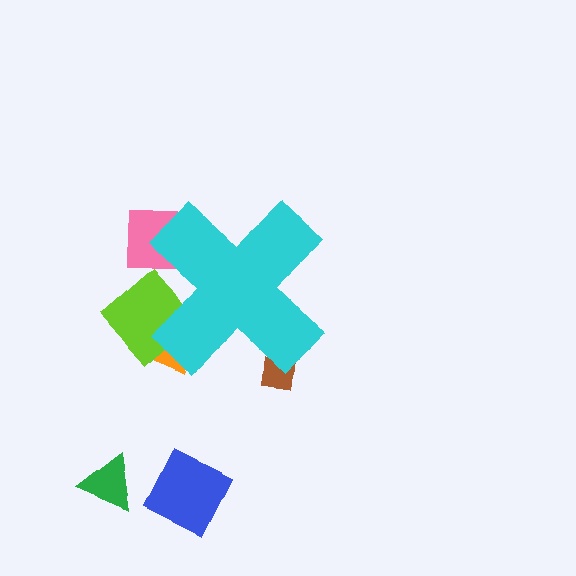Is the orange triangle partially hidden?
Yes, the orange triangle is partially hidden behind the cyan cross.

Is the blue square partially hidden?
No, the blue square is fully visible.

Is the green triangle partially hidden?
No, the green triangle is fully visible.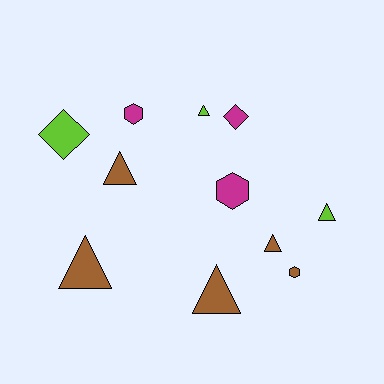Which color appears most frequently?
Brown, with 5 objects.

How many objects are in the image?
There are 11 objects.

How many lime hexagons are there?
There are no lime hexagons.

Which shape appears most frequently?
Triangle, with 6 objects.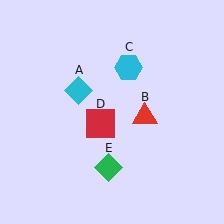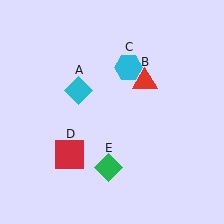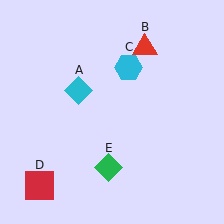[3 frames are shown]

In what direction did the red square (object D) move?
The red square (object D) moved down and to the left.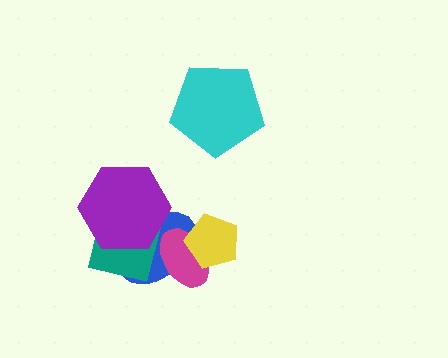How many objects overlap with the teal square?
2 objects overlap with the teal square.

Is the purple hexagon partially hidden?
No, no other shape covers it.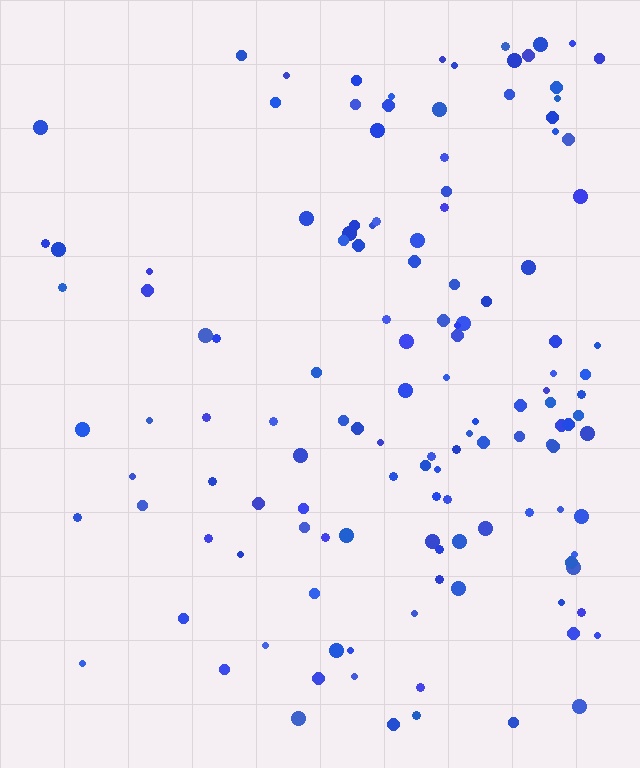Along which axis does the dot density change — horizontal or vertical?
Horizontal.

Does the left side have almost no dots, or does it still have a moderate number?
Still a moderate number, just noticeably fewer than the right.